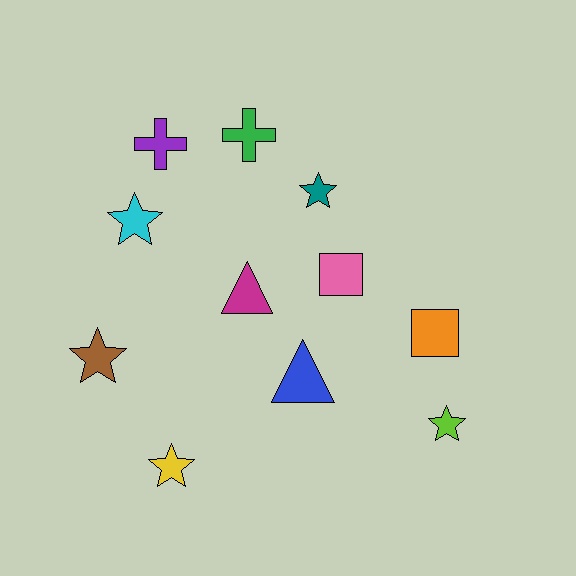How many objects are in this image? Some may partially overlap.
There are 11 objects.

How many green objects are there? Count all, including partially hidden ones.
There is 1 green object.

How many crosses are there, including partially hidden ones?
There are 2 crosses.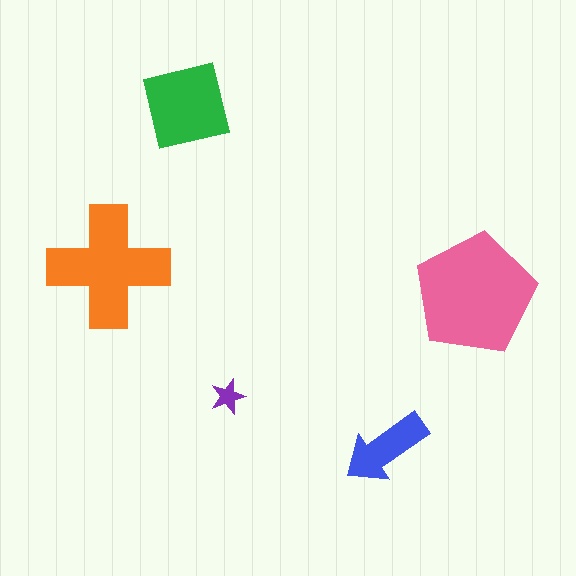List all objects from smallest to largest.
The purple star, the blue arrow, the green square, the orange cross, the pink pentagon.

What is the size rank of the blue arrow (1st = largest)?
4th.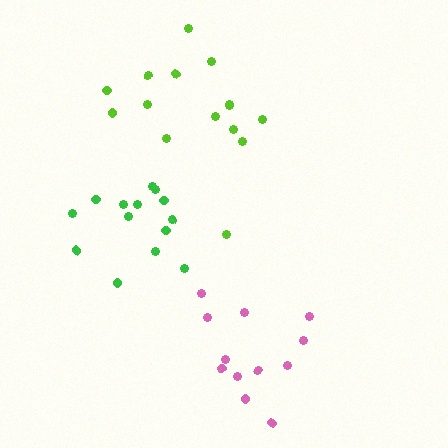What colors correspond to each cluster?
The clusters are colored: lime, pink, green.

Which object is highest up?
The lime cluster is topmost.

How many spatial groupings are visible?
There are 3 spatial groupings.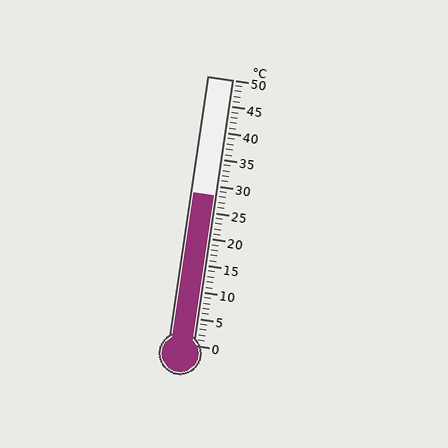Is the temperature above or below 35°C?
The temperature is below 35°C.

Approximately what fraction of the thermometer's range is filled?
The thermometer is filled to approximately 55% of its range.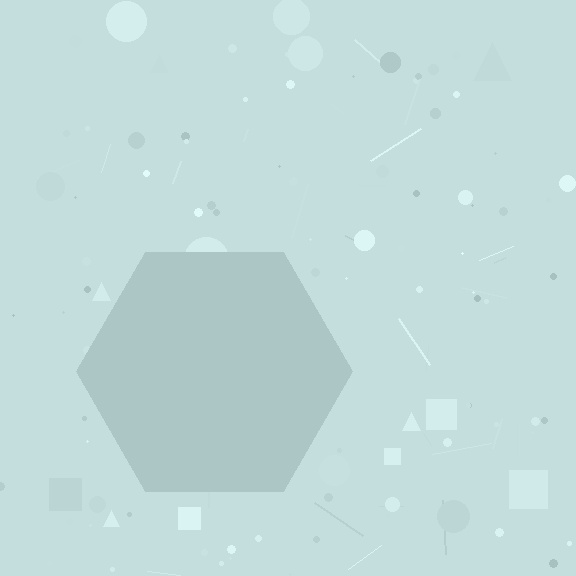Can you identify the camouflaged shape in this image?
The camouflaged shape is a hexagon.